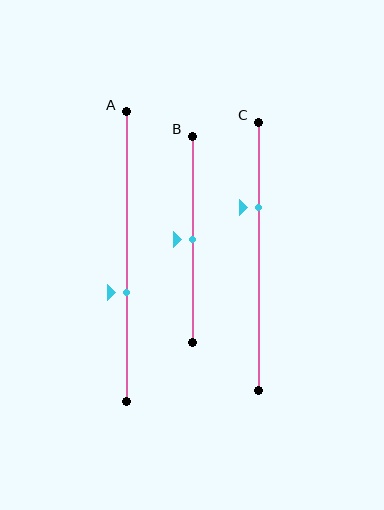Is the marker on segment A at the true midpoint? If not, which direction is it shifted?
No, the marker on segment A is shifted downward by about 12% of the segment length.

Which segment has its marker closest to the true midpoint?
Segment B has its marker closest to the true midpoint.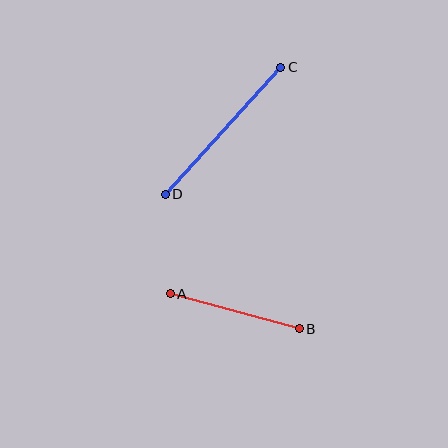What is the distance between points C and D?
The distance is approximately 172 pixels.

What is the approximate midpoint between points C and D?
The midpoint is at approximately (223, 131) pixels.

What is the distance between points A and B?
The distance is approximately 134 pixels.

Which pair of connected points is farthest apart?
Points C and D are farthest apart.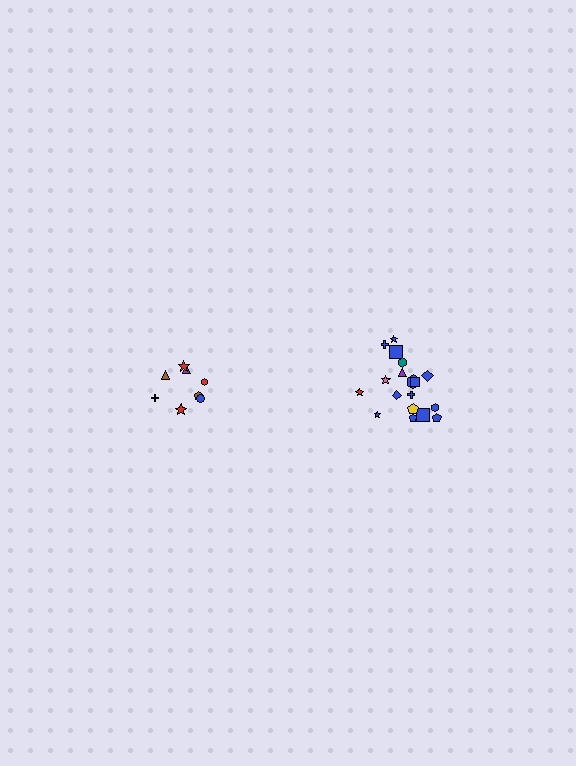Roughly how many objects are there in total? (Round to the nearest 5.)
Roughly 25 objects in total.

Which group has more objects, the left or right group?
The right group.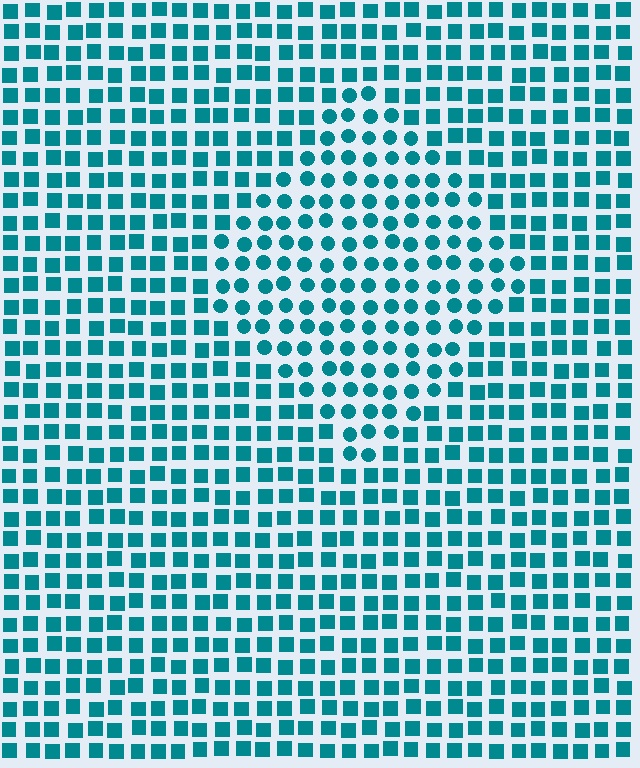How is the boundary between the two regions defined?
The boundary is defined by a change in element shape: circles inside vs. squares outside. All elements share the same color and spacing.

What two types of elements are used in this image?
The image uses circles inside the diamond region and squares outside it.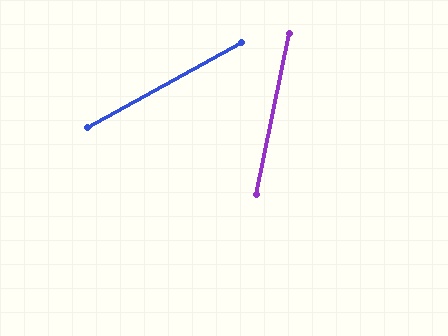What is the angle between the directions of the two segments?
Approximately 50 degrees.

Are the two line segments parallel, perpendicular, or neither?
Neither parallel nor perpendicular — they differ by about 50°.